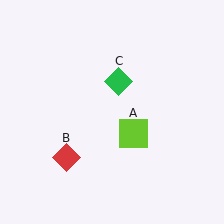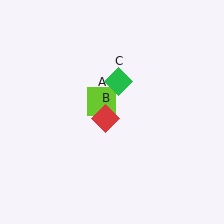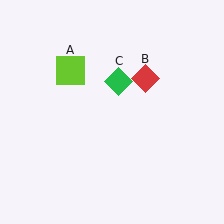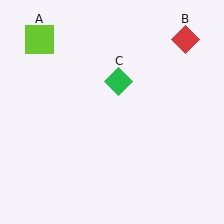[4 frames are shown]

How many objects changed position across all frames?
2 objects changed position: lime square (object A), red diamond (object B).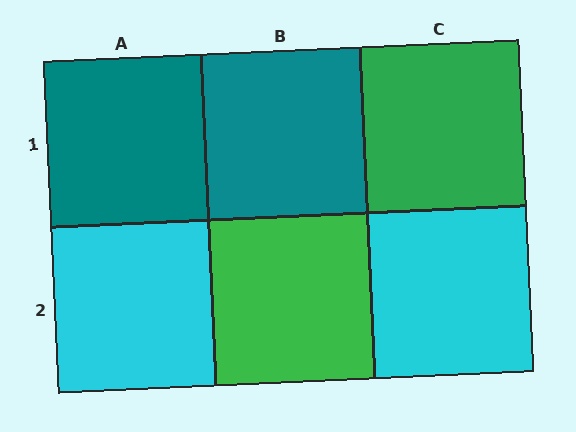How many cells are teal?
2 cells are teal.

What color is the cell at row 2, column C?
Cyan.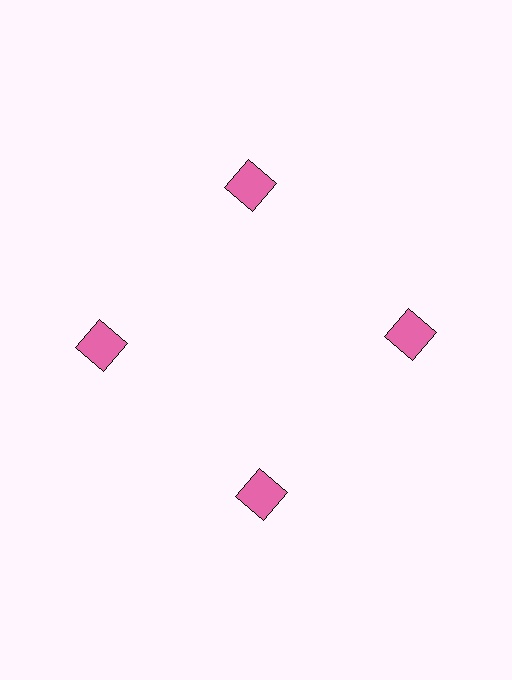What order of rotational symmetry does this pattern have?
This pattern has 4-fold rotational symmetry.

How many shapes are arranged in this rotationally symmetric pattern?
There are 4 shapes, arranged in 4 groups of 1.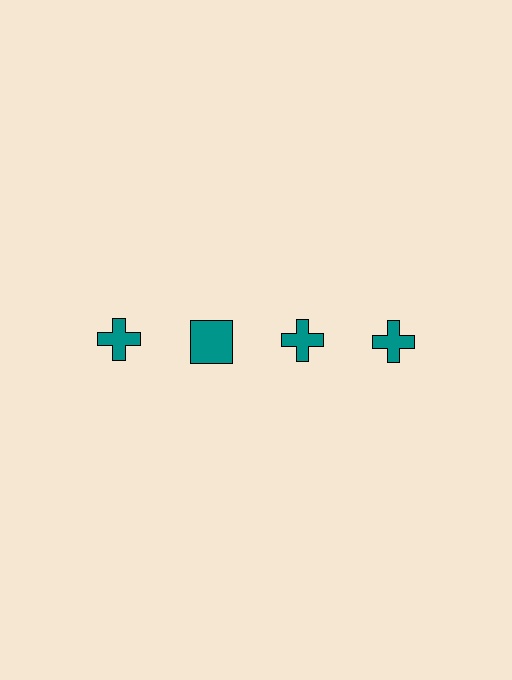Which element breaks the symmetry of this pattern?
The teal square in the top row, second from left column breaks the symmetry. All other shapes are teal crosses.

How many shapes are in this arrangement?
There are 4 shapes arranged in a grid pattern.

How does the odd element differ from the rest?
It has a different shape: square instead of cross.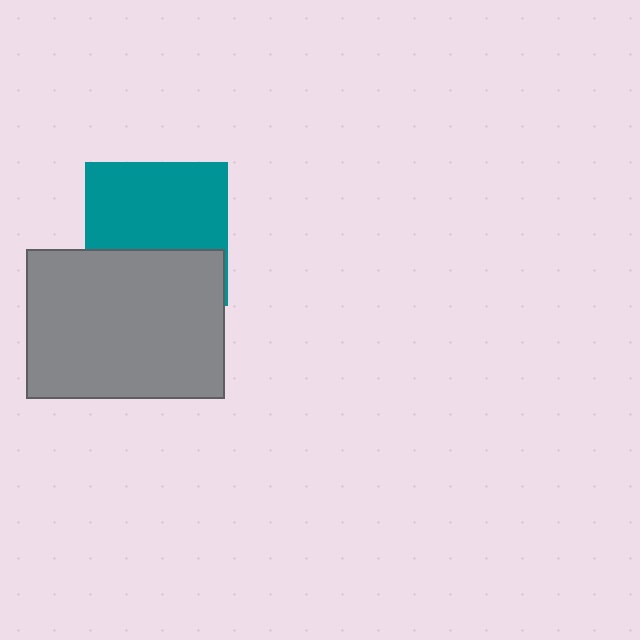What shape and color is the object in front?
The object in front is a gray rectangle.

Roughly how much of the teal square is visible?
About half of it is visible (roughly 62%).